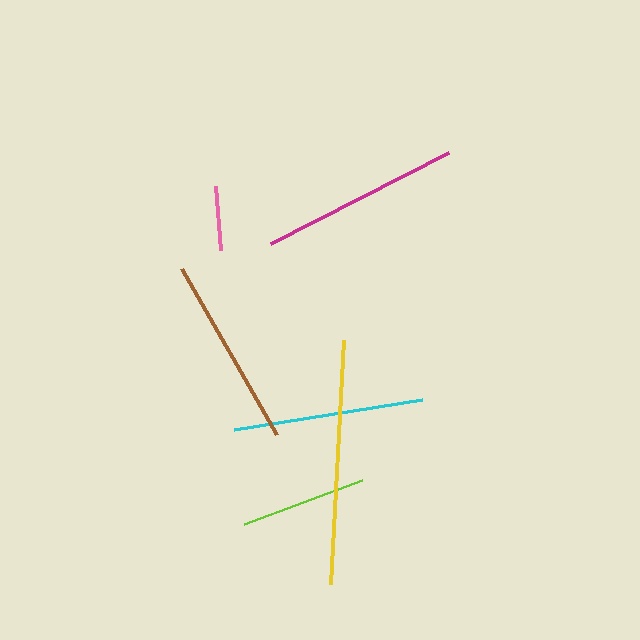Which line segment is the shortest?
The pink line is the shortest at approximately 64 pixels.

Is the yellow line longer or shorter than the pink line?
The yellow line is longer than the pink line.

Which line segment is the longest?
The yellow line is the longest at approximately 245 pixels.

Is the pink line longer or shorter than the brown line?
The brown line is longer than the pink line.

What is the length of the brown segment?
The brown segment is approximately 192 pixels long.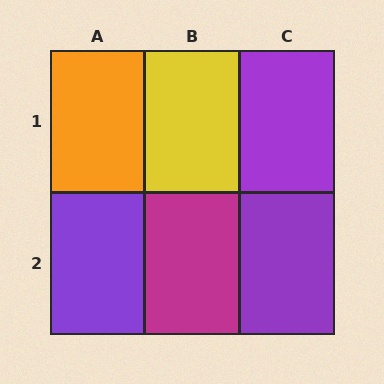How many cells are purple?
3 cells are purple.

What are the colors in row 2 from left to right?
Purple, magenta, purple.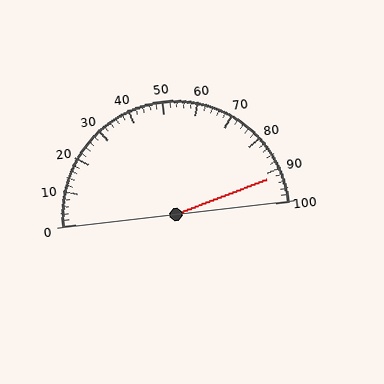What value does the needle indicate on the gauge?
The needle indicates approximately 92.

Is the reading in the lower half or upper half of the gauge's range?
The reading is in the upper half of the range (0 to 100).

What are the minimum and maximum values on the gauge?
The gauge ranges from 0 to 100.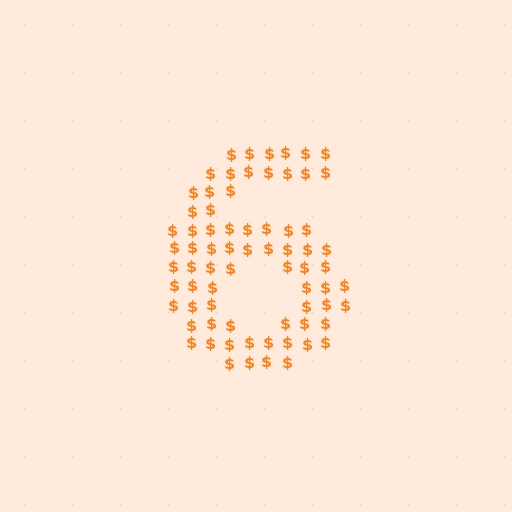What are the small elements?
The small elements are dollar signs.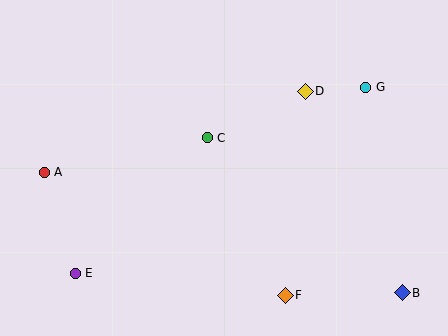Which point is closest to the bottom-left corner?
Point E is closest to the bottom-left corner.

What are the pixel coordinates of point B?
Point B is at (402, 293).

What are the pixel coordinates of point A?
Point A is at (44, 172).